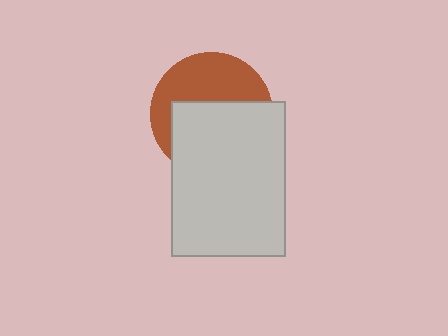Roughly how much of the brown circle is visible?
About half of it is visible (roughly 45%).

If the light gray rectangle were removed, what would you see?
You would see the complete brown circle.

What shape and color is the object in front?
The object in front is a light gray rectangle.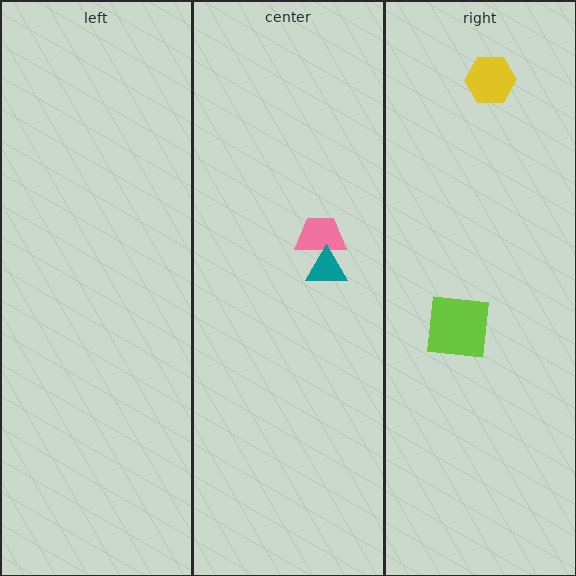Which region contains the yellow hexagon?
The right region.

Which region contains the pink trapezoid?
The center region.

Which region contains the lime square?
The right region.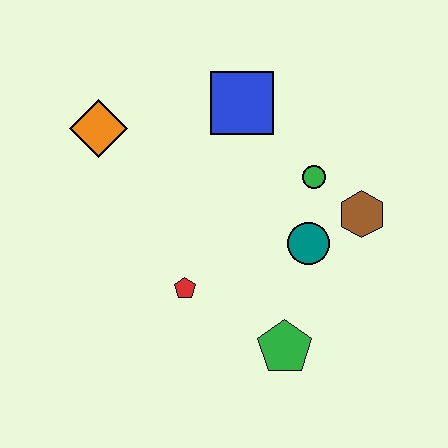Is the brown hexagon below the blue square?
Yes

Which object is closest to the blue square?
The green circle is closest to the blue square.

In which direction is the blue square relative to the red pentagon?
The blue square is above the red pentagon.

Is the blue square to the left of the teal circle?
Yes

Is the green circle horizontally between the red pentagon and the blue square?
No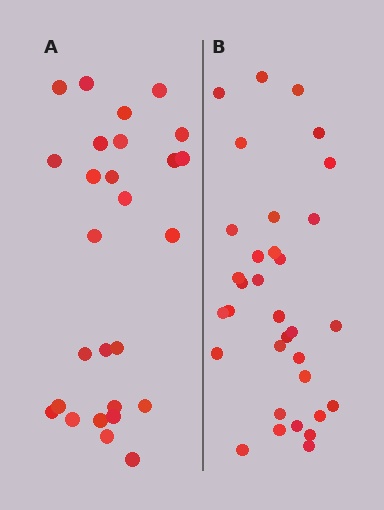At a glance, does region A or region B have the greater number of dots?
Region B (the right region) has more dots.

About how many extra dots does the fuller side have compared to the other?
Region B has about 6 more dots than region A.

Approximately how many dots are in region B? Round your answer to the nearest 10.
About 30 dots. (The exact count is 33, which rounds to 30.)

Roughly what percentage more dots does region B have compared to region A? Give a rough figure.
About 20% more.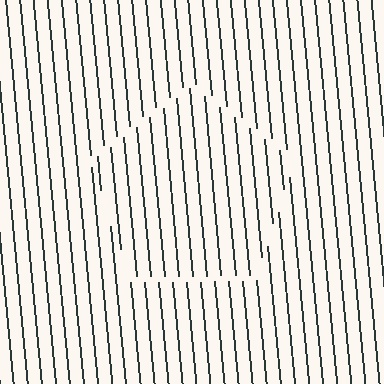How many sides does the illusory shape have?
5 sides — the line-ends trace a pentagon.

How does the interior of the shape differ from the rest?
The interior of the shape contains the same grating, shifted by half a period — the contour is defined by the phase discontinuity where line-ends from the inner and outer gratings abut.